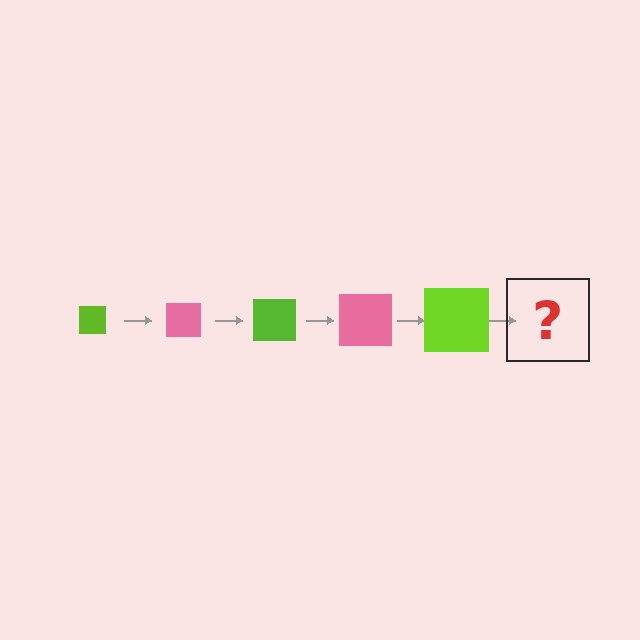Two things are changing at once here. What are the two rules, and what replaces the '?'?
The two rules are that the square grows larger each step and the color cycles through lime and pink. The '?' should be a pink square, larger than the previous one.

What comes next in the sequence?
The next element should be a pink square, larger than the previous one.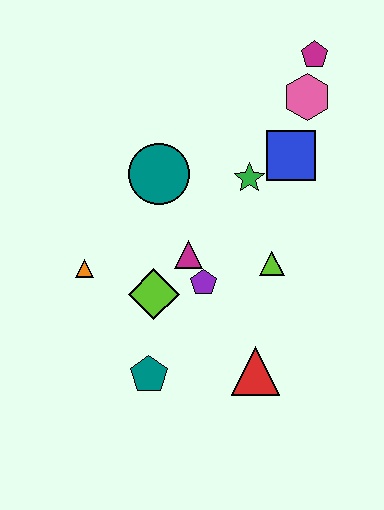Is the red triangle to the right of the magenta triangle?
Yes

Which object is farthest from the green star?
The teal pentagon is farthest from the green star.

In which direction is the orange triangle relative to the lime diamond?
The orange triangle is to the left of the lime diamond.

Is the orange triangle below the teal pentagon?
No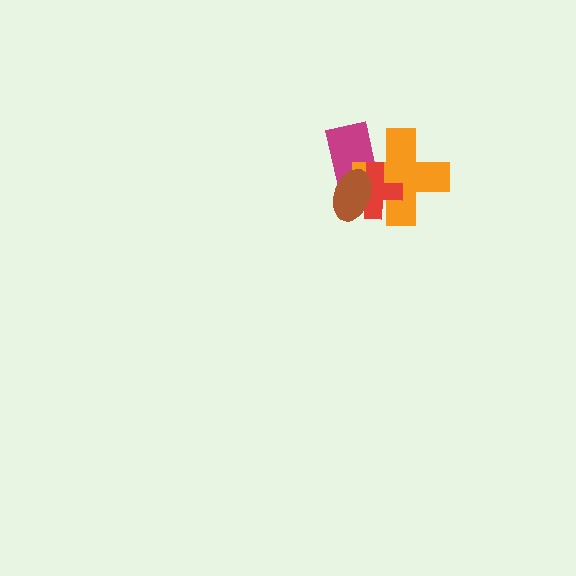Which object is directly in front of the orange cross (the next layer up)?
The red cross is directly in front of the orange cross.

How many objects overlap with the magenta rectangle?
3 objects overlap with the magenta rectangle.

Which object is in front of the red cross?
The brown ellipse is in front of the red cross.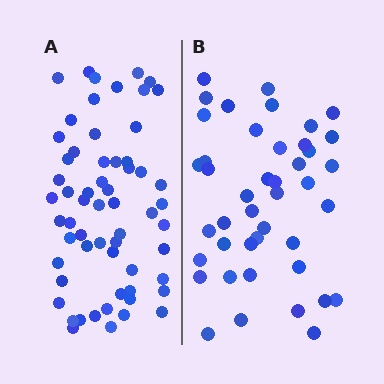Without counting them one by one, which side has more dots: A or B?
Region A (the left region) has more dots.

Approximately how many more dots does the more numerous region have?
Region A has approximately 15 more dots than region B.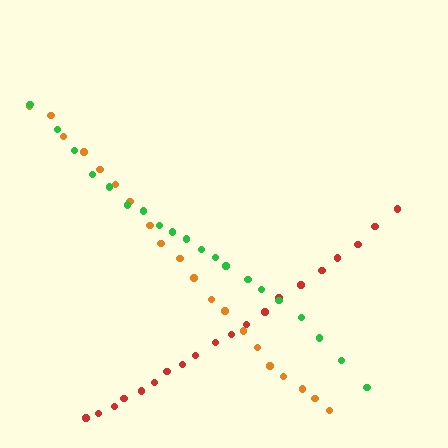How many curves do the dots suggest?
There are 3 distinct paths.